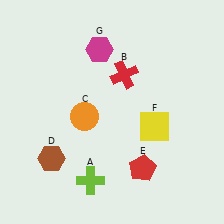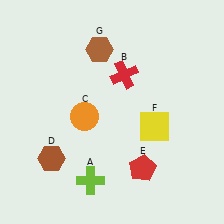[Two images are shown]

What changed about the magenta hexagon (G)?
In Image 1, G is magenta. In Image 2, it changed to brown.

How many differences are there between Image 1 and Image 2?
There is 1 difference between the two images.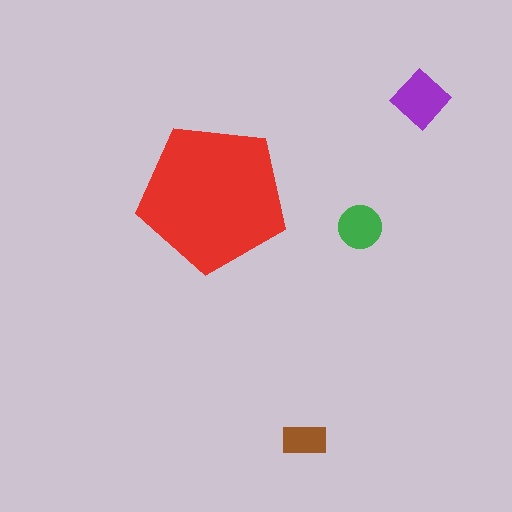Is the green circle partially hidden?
No, the green circle is fully visible.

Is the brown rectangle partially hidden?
No, the brown rectangle is fully visible.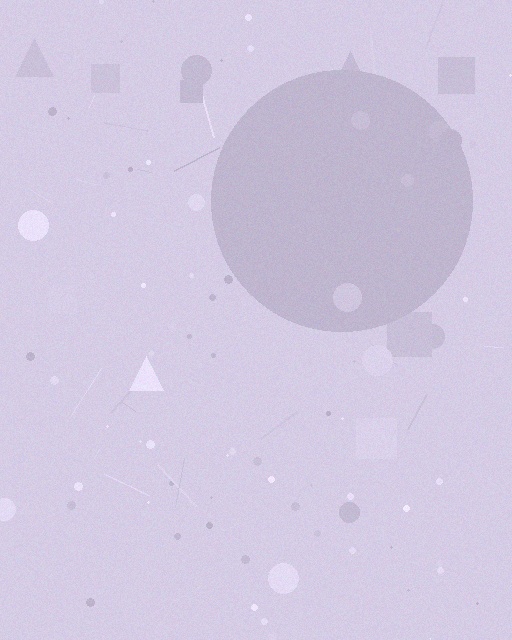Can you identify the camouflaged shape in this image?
The camouflaged shape is a circle.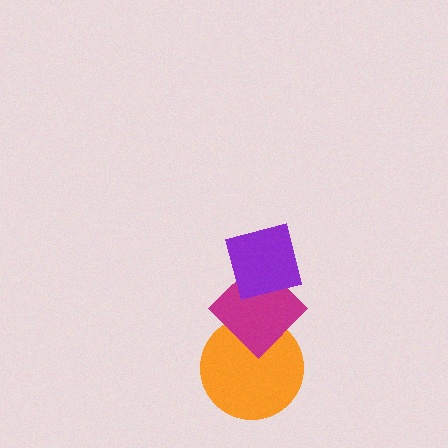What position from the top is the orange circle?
The orange circle is 3rd from the top.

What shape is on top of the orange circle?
The magenta diamond is on top of the orange circle.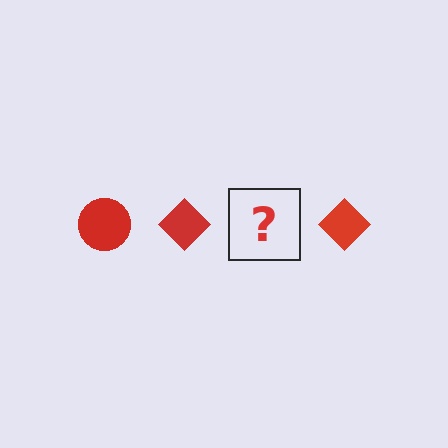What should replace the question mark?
The question mark should be replaced with a red circle.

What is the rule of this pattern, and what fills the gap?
The rule is that the pattern cycles through circle, diamond shapes in red. The gap should be filled with a red circle.